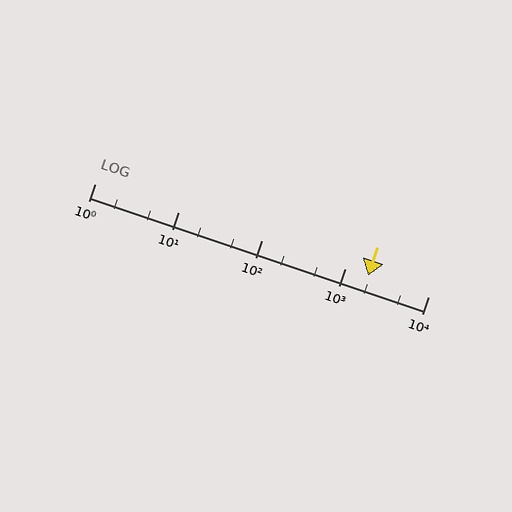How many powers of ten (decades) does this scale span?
The scale spans 4 decades, from 1 to 10000.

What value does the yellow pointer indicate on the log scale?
The pointer indicates approximately 1900.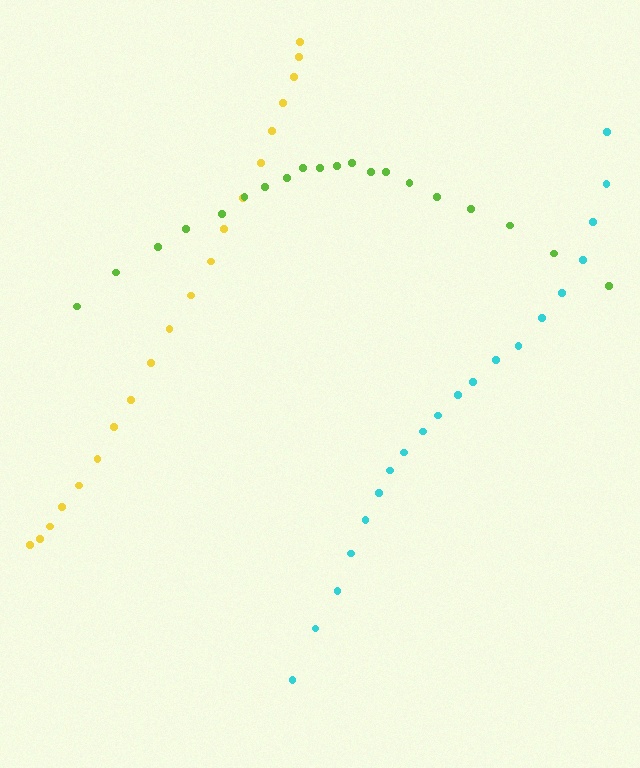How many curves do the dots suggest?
There are 3 distinct paths.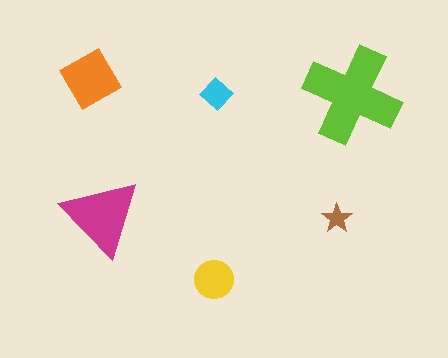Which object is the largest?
The lime cross.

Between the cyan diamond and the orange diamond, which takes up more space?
The orange diamond.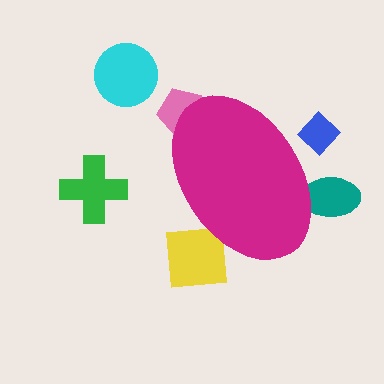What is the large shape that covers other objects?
A magenta ellipse.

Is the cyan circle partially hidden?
No, the cyan circle is fully visible.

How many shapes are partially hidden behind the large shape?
4 shapes are partially hidden.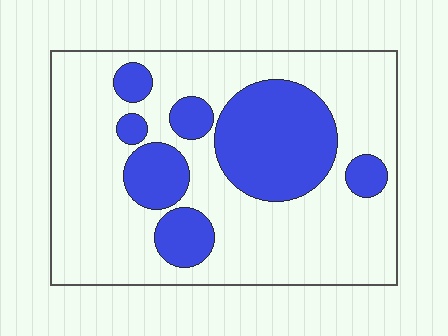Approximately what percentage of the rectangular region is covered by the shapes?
Approximately 30%.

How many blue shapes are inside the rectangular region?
7.